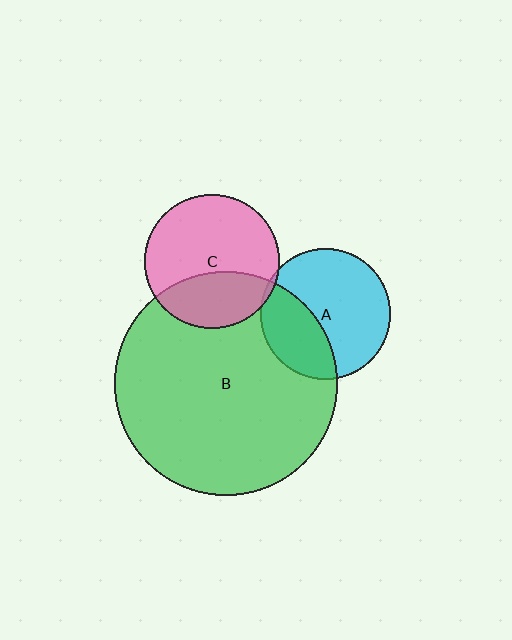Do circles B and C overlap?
Yes.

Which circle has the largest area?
Circle B (green).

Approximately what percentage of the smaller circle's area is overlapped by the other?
Approximately 35%.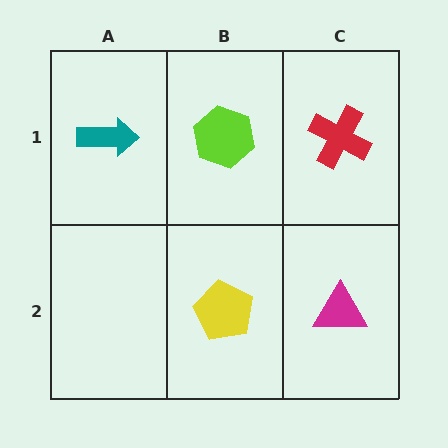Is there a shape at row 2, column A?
No, that cell is empty.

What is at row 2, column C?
A magenta triangle.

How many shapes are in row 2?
2 shapes.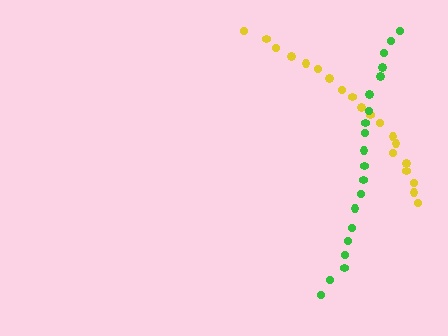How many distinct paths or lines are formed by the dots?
There are 2 distinct paths.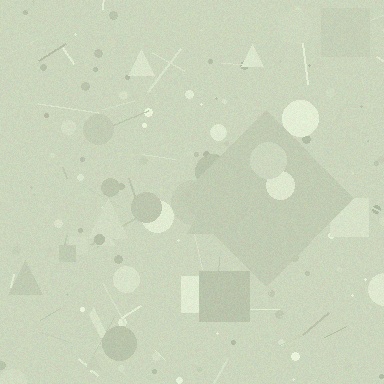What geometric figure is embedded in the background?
A diamond is embedded in the background.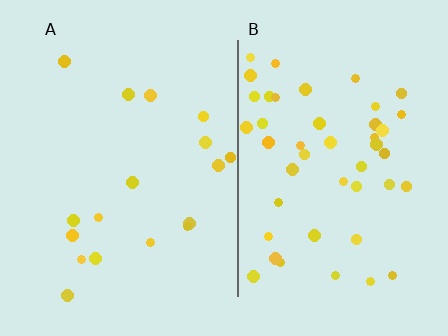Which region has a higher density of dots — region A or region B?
B (the right).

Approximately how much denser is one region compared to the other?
Approximately 2.7× — region B over region A.